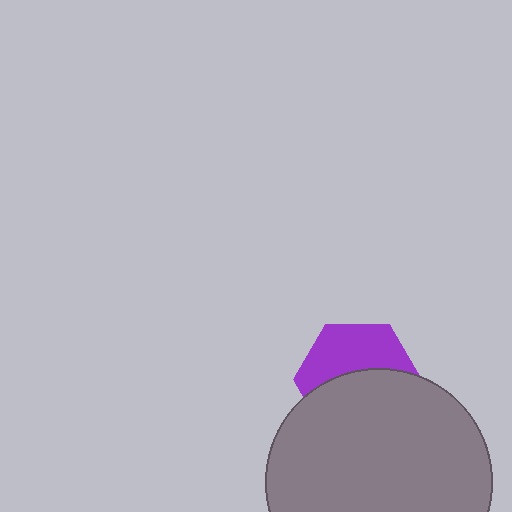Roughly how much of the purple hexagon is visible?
About half of it is visible (roughly 45%).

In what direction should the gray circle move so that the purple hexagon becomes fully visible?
The gray circle should move down. That is the shortest direction to clear the overlap and leave the purple hexagon fully visible.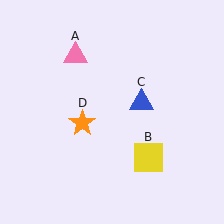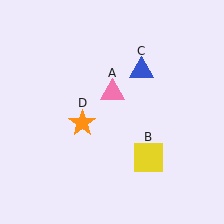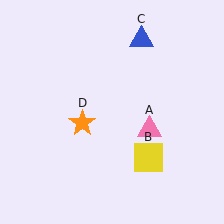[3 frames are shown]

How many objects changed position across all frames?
2 objects changed position: pink triangle (object A), blue triangle (object C).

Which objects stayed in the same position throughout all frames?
Yellow square (object B) and orange star (object D) remained stationary.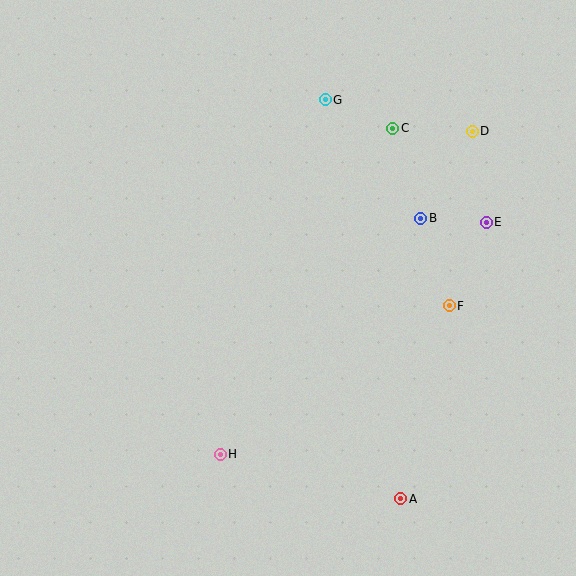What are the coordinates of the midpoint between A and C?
The midpoint between A and C is at (397, 313).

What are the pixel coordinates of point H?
Point H is at (220, 454).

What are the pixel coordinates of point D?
Point D is at (472, 131).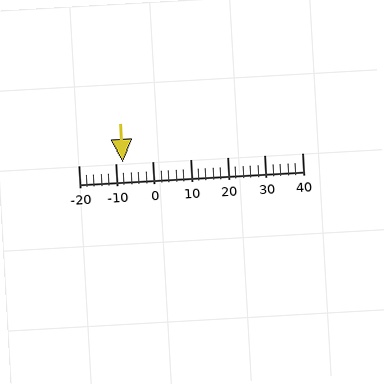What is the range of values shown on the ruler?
The ruler shows values from -20 to 40.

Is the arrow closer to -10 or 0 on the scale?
The arrow is closer to -10.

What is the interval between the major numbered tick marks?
The major tick marks are spaced 10 units apart.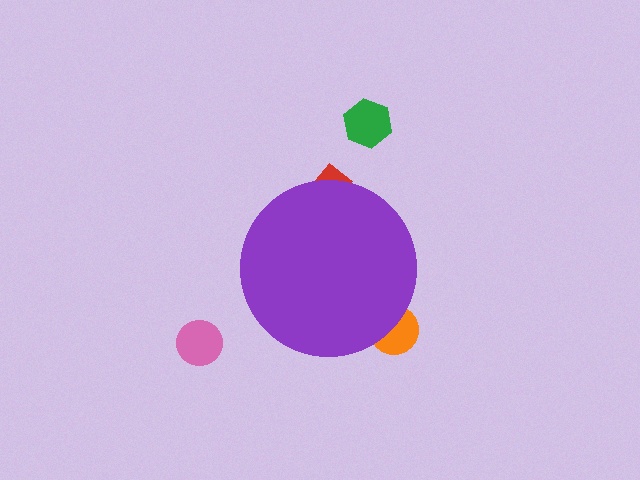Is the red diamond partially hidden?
Yes, the red diamond is partially hidden behind the purple circle.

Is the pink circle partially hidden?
No, the pink circle is fully visible.